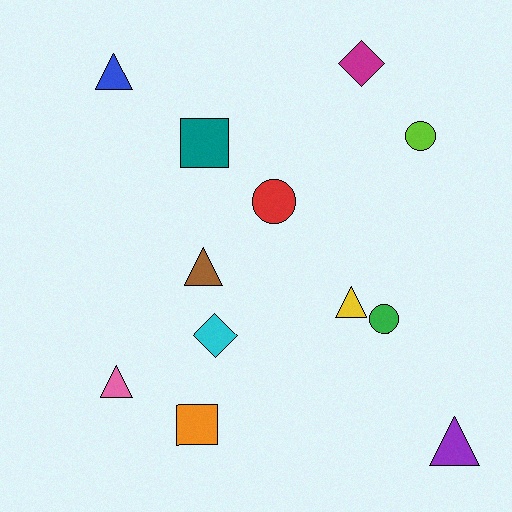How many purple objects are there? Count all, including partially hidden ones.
There is 1 purple object.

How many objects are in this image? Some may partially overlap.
There are 12 objects.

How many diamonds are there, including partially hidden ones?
There are 2 diamonds.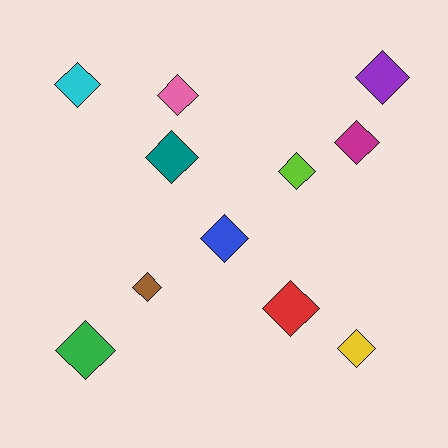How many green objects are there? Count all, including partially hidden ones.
There is 1 green object.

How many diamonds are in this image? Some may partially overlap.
There are 11 diamonds.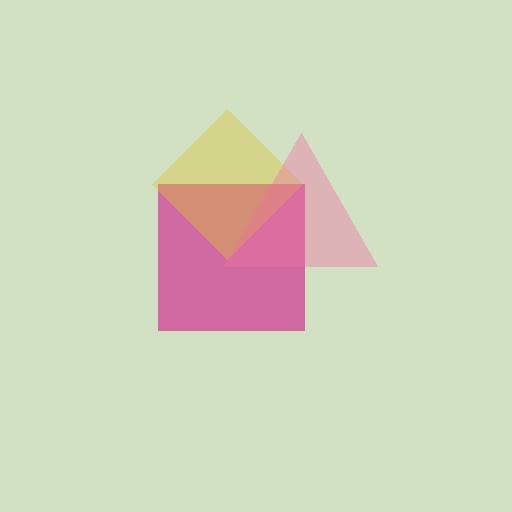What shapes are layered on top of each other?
The layered shapes are: a magenta square, a yellow diamond, a pink triangle.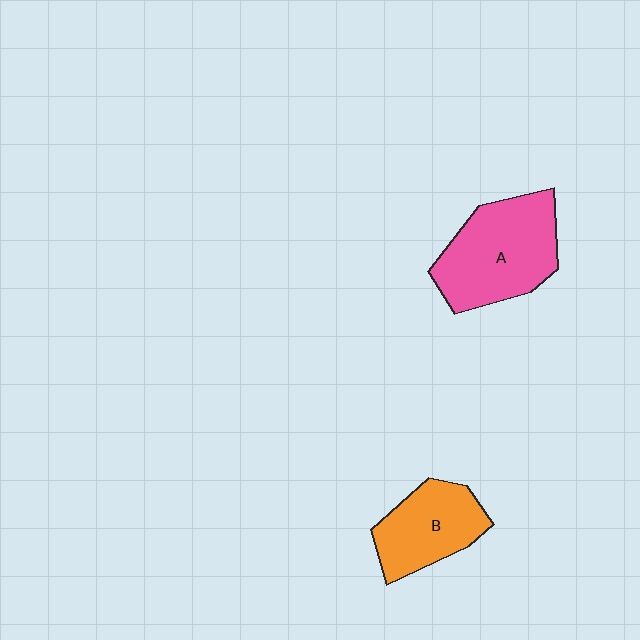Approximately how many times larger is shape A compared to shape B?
Approximately 1.4 times.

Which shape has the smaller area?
Shape B (orange).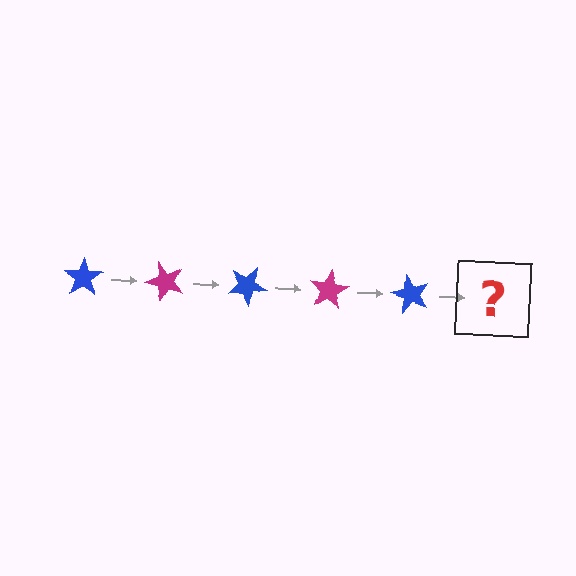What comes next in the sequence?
The next element should be a magenta star, rotated 250 degrees from the start.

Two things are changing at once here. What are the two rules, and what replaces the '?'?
The two rules are that it rotates 50 degrees each step and the color cycles through blue and magenta. The '?' should be a magenta star, rotated 250 degrees from the start.